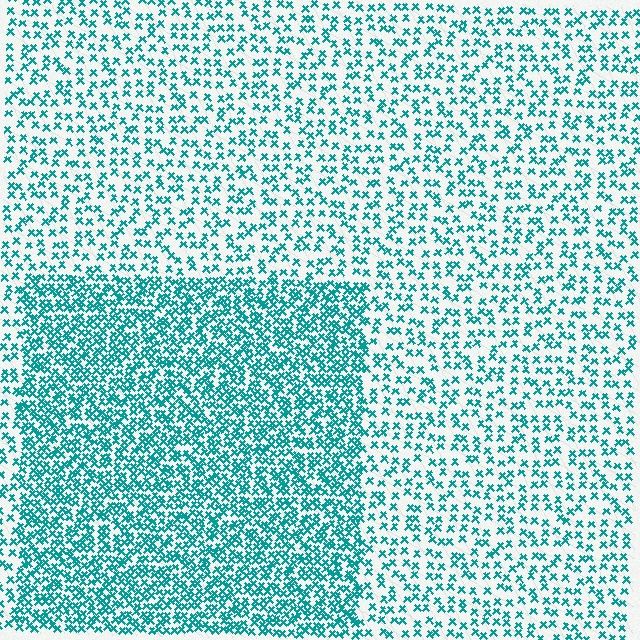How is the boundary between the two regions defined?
The boundary is defined by a change in element density (approximately 2.2x ratio). All elements are the same color, size, and shape.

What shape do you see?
I see a rectangle.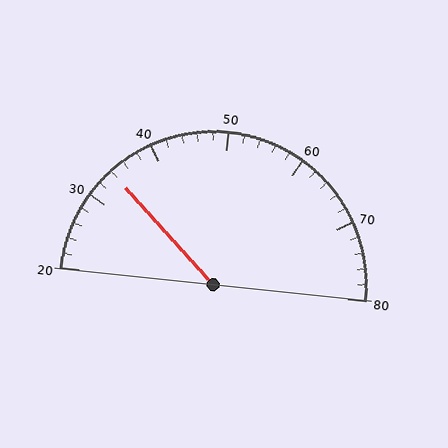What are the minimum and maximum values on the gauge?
The gauge ranges from 20 to 80.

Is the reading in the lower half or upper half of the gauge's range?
The reading is in the lower half of the range (20 to 80).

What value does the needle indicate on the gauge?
The needle indicates approximately 34.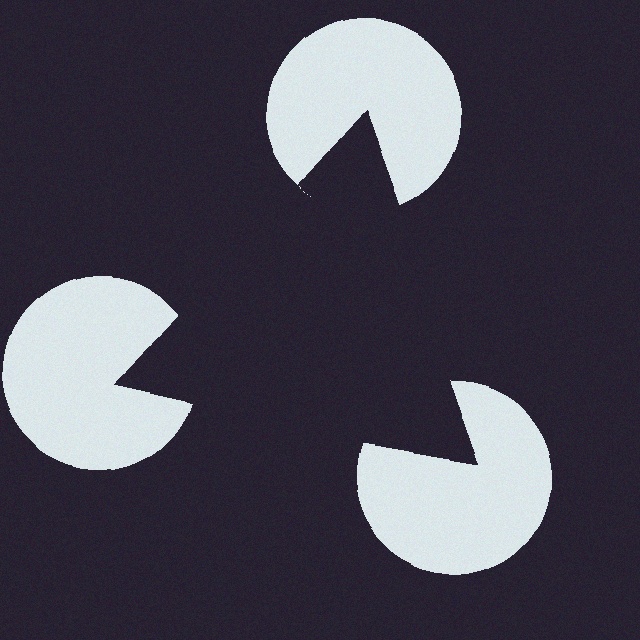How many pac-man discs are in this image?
There are 3 — one at each vertex of the illusory triangle.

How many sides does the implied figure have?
3 sides.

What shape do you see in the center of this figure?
An illusory triangle — its edges are inferred from the aligned wedge cuts in the pac-man discs, not physically drawn.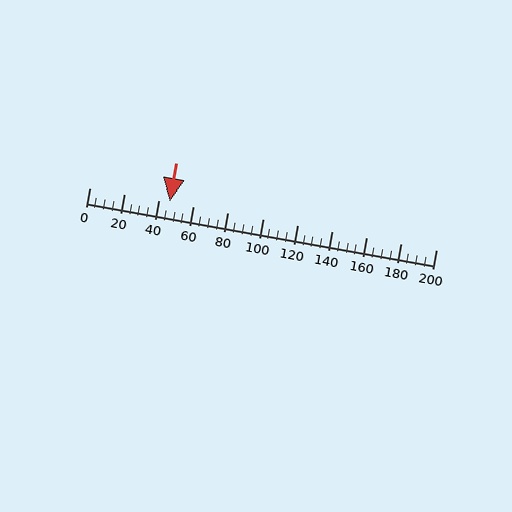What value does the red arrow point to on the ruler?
The red arrow points to approximately 46.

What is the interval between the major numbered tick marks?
The major tick marks are spaced 20 units apart.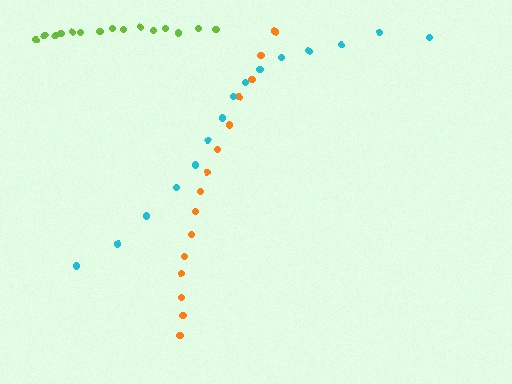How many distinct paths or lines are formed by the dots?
There are 3 distinct paths.